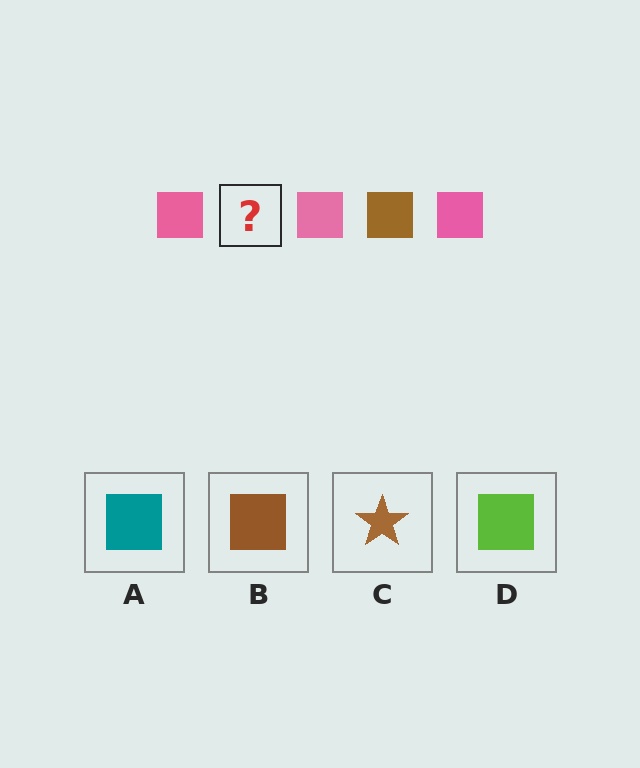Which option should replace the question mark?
Option B.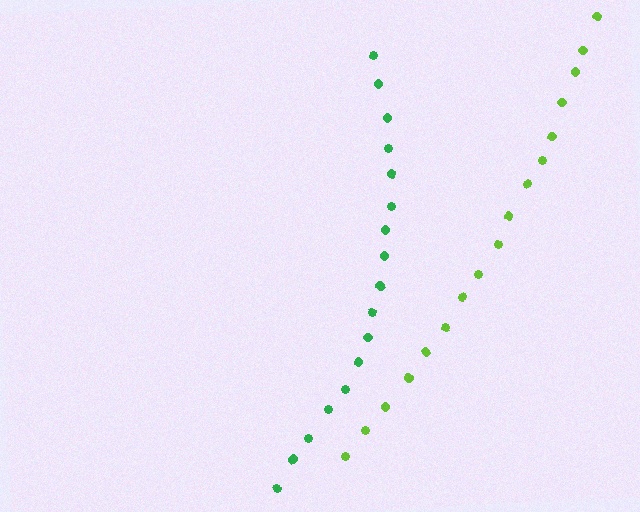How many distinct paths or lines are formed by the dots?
There are 2 distinct paths.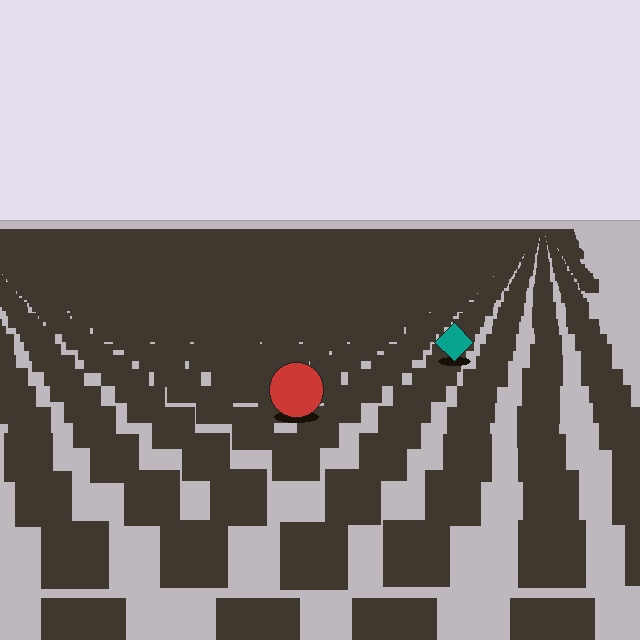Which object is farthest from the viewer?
The teal diamond is farthest from the viewer. It appears smaller and the ground texture around it is denser.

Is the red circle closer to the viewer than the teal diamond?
Yes. The red circle is closer — you can tell from the texture gradient: the ground texture is coarser near it.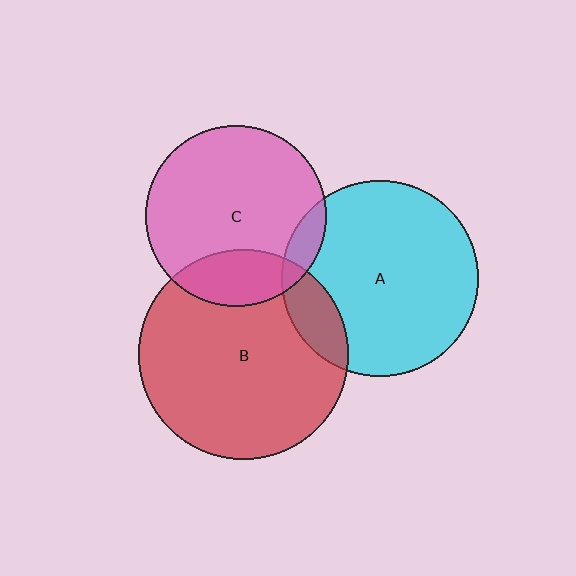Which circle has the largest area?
Circle B (red).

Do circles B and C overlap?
Yes.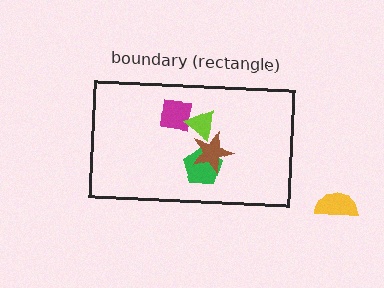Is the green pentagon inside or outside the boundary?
Inside.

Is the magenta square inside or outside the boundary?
Inside.